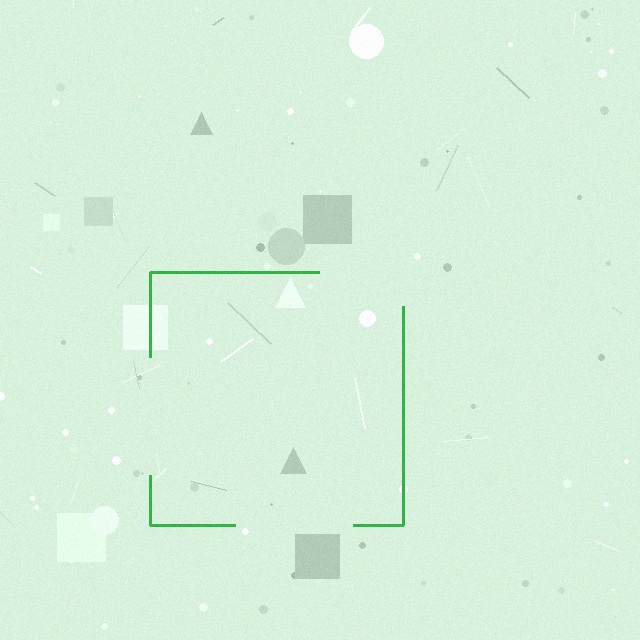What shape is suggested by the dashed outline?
The dashed outline suggests a square.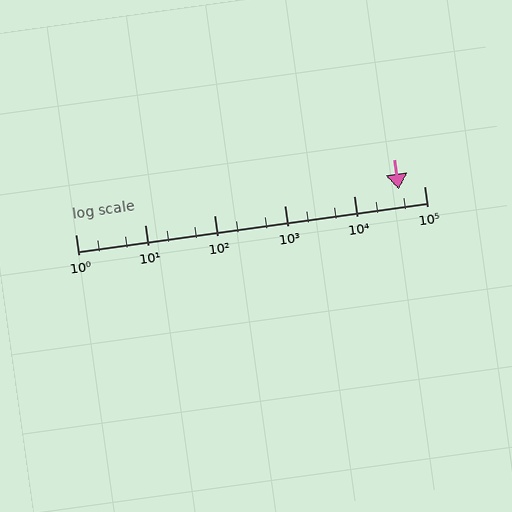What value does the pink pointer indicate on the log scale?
The pointer indicates approximately 44000.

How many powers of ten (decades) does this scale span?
The scale spans 5 decades, from 1 to 100000.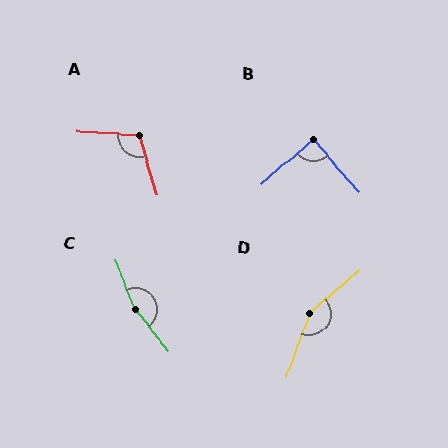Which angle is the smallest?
B, at approximately 90 degrees.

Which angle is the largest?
C, at approximately 163 degrees.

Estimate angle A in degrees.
Approximately 110 degrees.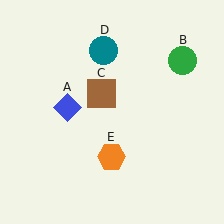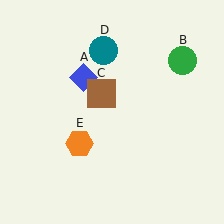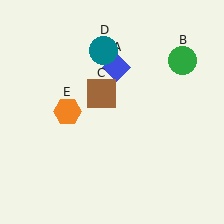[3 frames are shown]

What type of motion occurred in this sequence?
The blue diamond (object A), orange hexagon (object E) rotated clockwise around the center of the scene.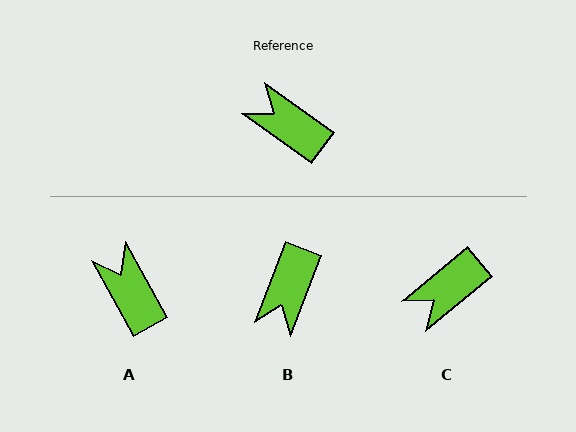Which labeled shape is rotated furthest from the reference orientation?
B, about 104 degrees away.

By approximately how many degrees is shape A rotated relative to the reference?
Approximately 25 degrees clockwise.